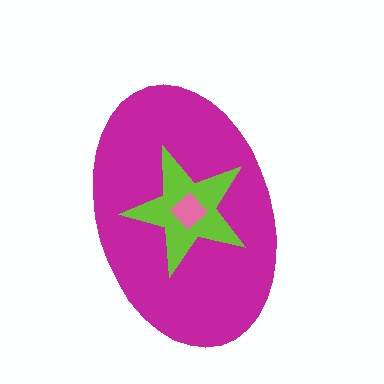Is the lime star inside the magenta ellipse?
Yes.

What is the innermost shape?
The pink diamond.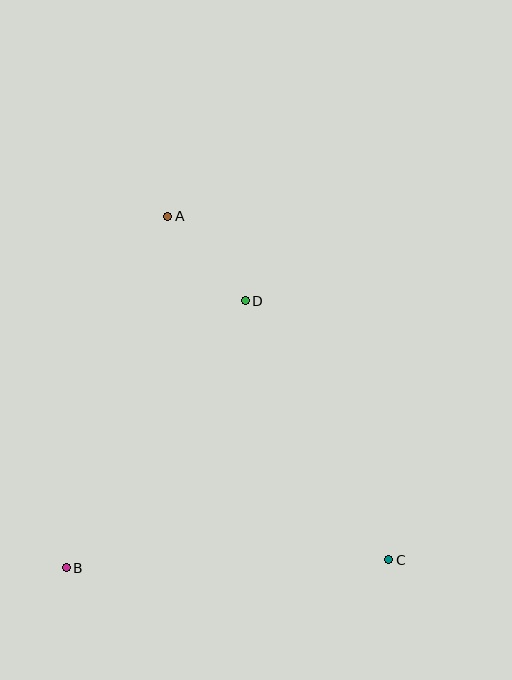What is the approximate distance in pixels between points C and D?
The distance between C and D is approximately 296 pixels.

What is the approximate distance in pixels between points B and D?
The distance between B and D is approximately 322 pixels.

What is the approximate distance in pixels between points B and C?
The distance between B and C is approximately 323 pixels.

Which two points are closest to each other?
Points A and D are closest to each other.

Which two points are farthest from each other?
Points A and C are farthest from each other.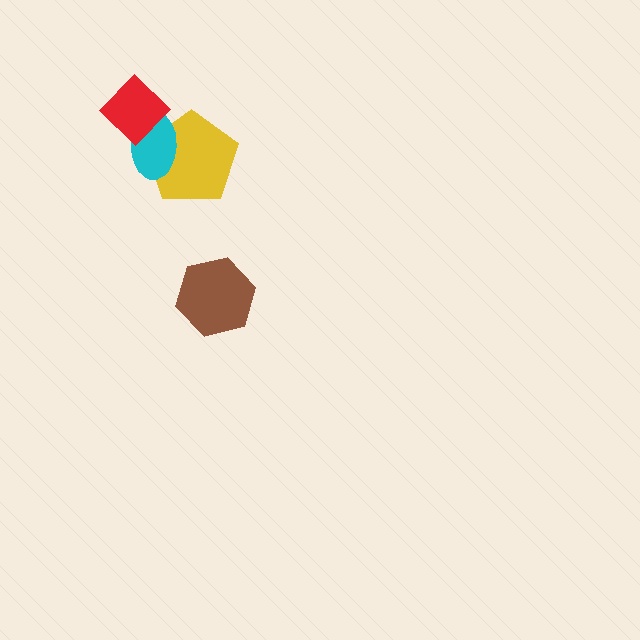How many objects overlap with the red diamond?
2 objects overlap with the red diamond.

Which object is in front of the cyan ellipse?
The red diamond is in front of the cyan ellipse.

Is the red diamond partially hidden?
No, no other shape covers it.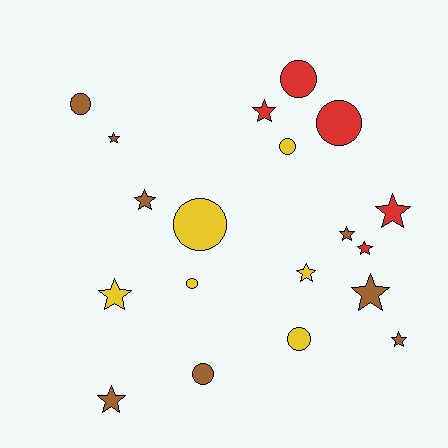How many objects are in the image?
There are 19 objects.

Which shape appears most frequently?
Star, with 11 objects.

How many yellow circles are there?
There are 4 yellow circles.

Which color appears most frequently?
Brown, with 8 objects.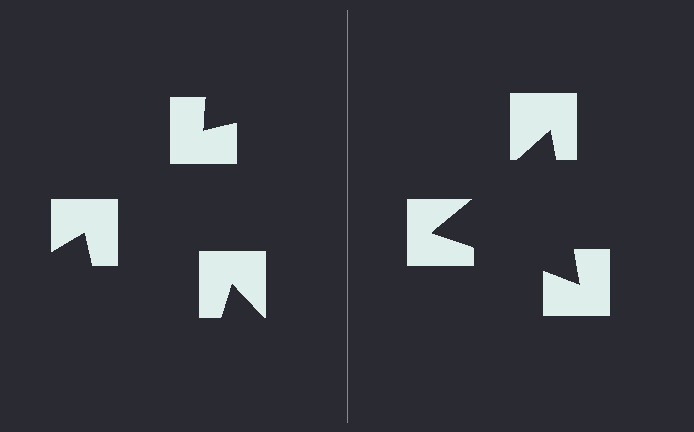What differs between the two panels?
The notched squares are positioned identically on both sides; only the wedge orientations differ. On the right they align to a triangle; on the left they are misaligned.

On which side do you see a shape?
An illusory triangle appears on the right side. On the left side the wedge cuts are rotated, so no coherent shape forms.